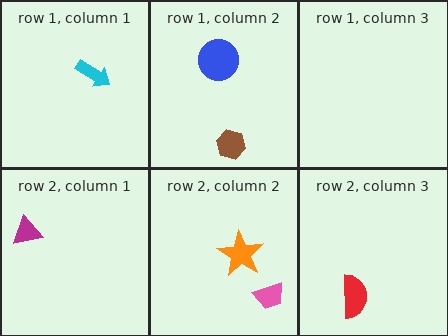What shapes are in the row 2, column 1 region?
The magenta triangle.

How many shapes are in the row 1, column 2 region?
2.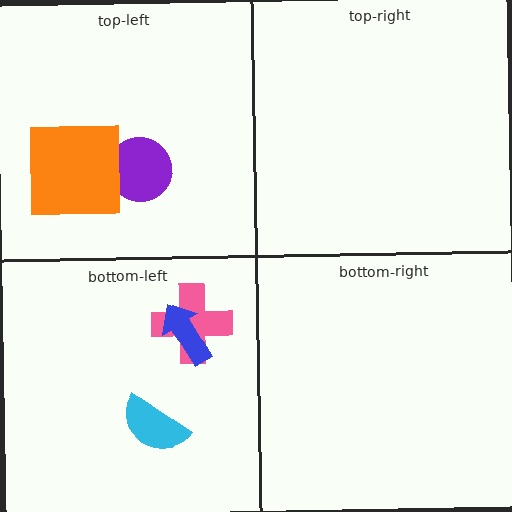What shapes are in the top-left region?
The purple circle, the orange square.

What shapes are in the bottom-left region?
The pink cross, the cyan semicircle, the blue arrow.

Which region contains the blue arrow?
The bottom-left region.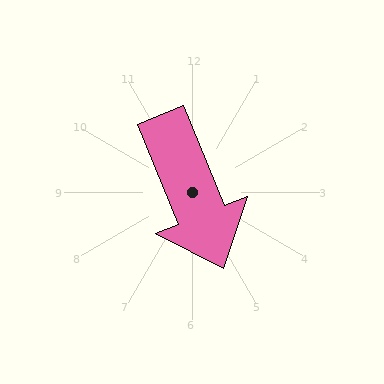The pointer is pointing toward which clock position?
Roughly 5 o'clock.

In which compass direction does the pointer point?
South.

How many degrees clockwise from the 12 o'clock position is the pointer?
Approximately 158 degrees.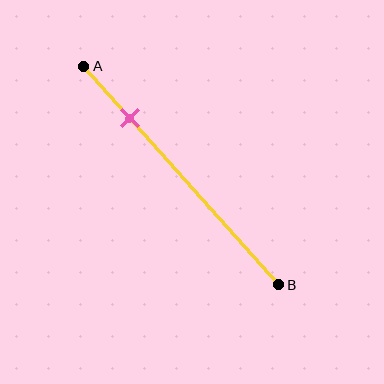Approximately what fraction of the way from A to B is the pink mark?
The pink mark is approximately 25% of the way from A to B.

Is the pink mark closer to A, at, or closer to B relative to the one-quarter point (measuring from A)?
The pink mark is approximately at the one-quarter point of segment AB.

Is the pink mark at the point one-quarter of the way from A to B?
Yes, the mark is approximately at the one-quarter point.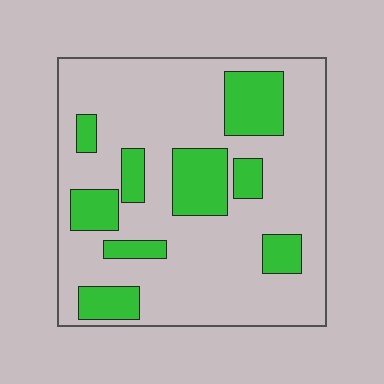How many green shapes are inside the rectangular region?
9.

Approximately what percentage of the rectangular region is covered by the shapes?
Approximately 25%.